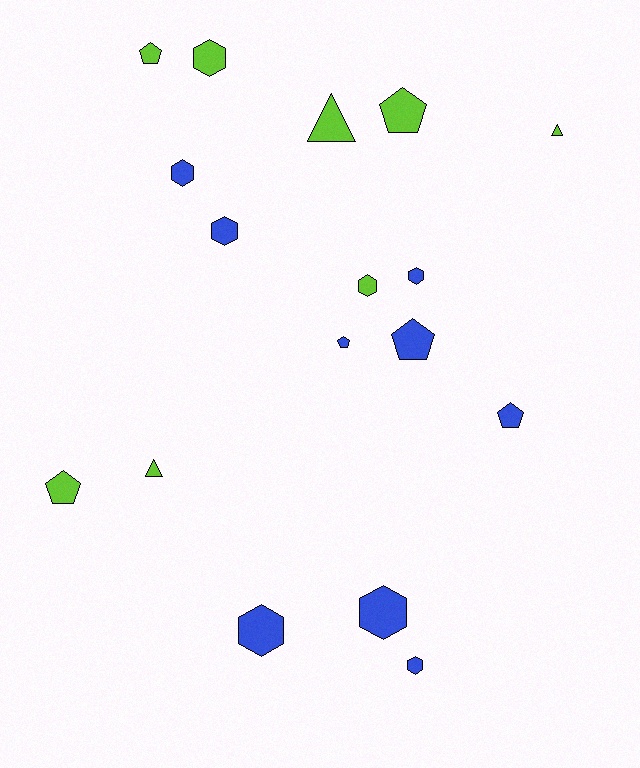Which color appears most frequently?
Blue, with 9 objects.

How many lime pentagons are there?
There are 3 lime pentagons.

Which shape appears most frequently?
Hexagon, with 8 objects.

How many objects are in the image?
There are 17 objects.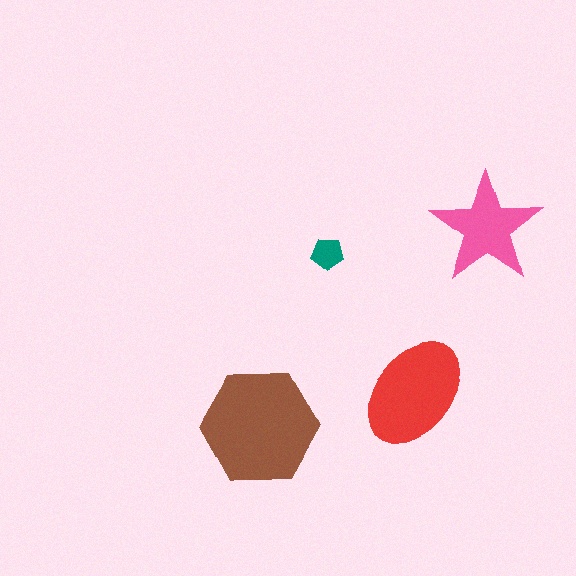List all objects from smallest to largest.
The teal pentagon, the pink star, the red ellipse, the brown hexagon.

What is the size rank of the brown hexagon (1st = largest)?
1st.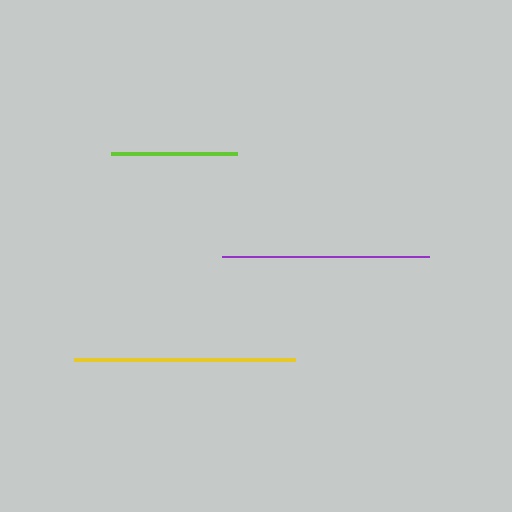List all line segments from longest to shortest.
From longest to shortest: yellow, purple, lime.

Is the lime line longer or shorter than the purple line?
The purple line is longer than the lime line.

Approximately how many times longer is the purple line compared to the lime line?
The purple line is approximately 1.6 times the length of the lime line.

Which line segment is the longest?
The yellow line is the longest at approximately 222 pixels.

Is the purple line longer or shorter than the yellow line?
The yellow line is longer than the purple line.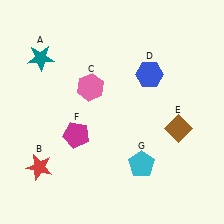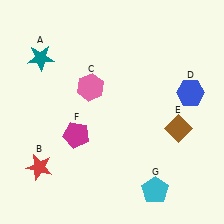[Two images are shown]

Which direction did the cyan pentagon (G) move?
The cyan pentagon (G) moved down.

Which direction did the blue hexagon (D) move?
The blue hexagon (D) moved right.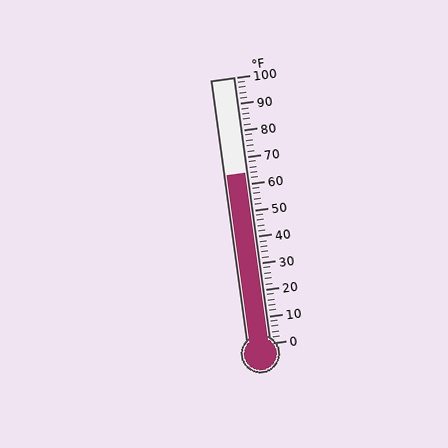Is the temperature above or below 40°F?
The temperature is above 40°F.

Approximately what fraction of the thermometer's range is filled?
The thermometer is filled to approximately 65% of its range.